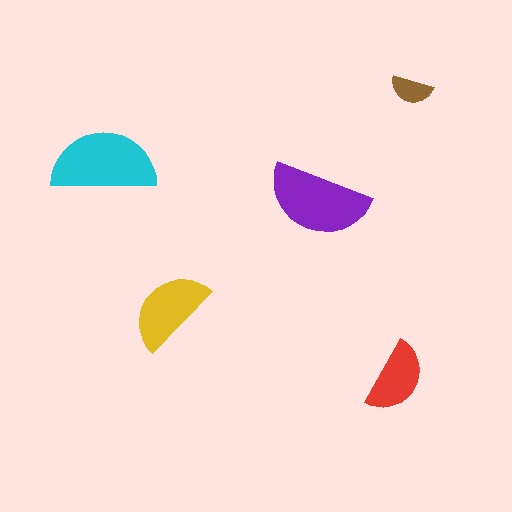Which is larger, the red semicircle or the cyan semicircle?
The cyan one.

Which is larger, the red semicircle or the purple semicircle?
The purple one.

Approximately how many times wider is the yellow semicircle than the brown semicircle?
About 2 times wider.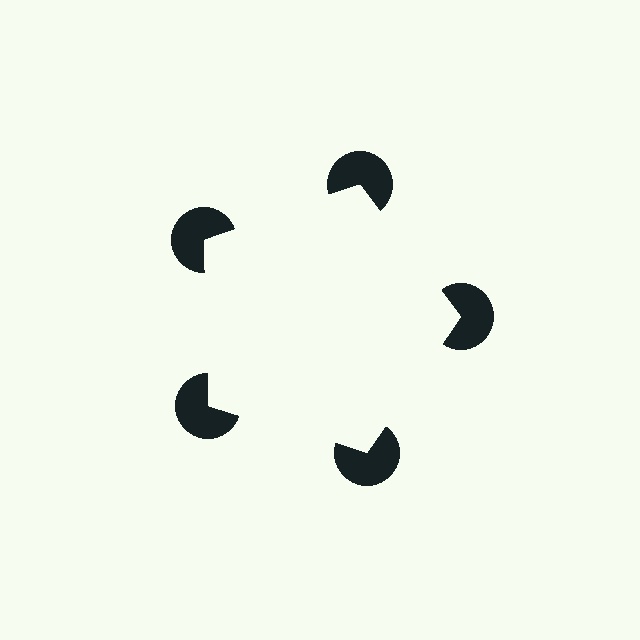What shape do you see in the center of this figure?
An illusory pentagon — its edges are inferred from the aligned wedge cuts in the pac-man discs, not physically drawn.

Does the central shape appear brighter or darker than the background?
It typically appears slightly brighter than the background, even though no actual brightness change is drawn.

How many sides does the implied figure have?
5 sides.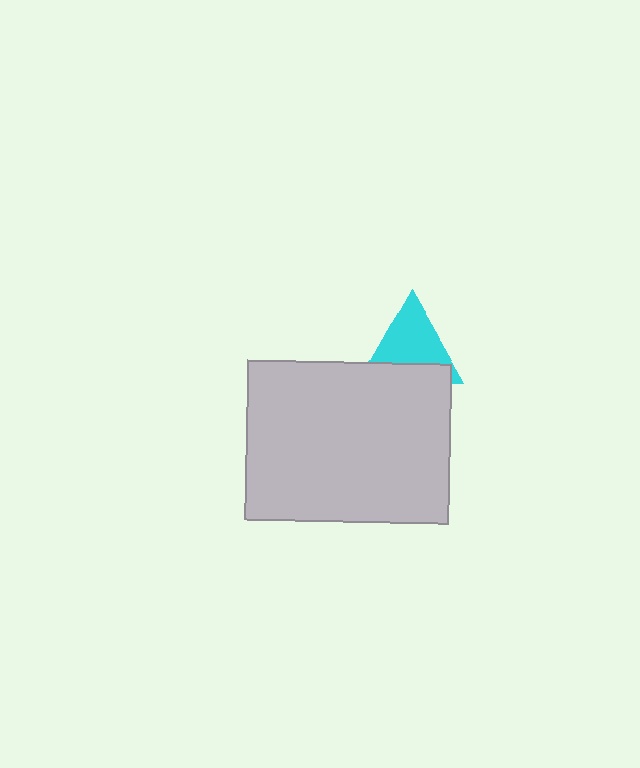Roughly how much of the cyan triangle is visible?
Most of it is visible (roughly 65%).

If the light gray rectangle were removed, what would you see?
You would see the complete cyan triangle.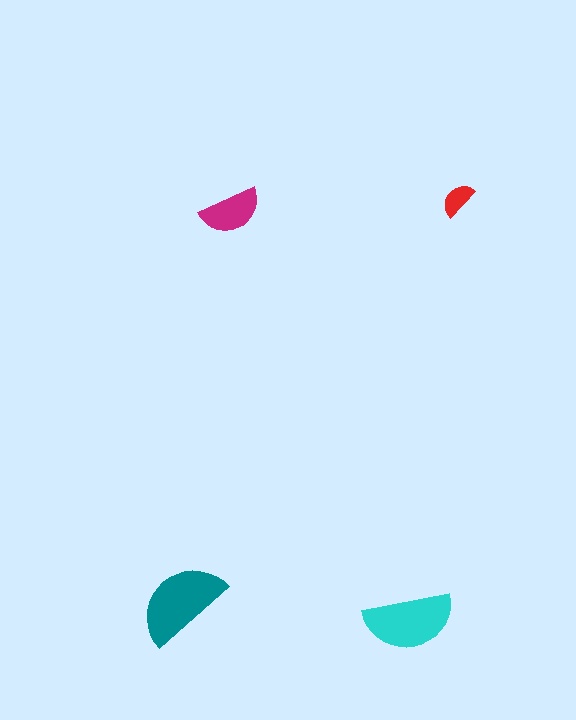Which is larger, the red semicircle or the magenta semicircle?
The magenta one.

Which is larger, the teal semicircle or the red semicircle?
The teal one.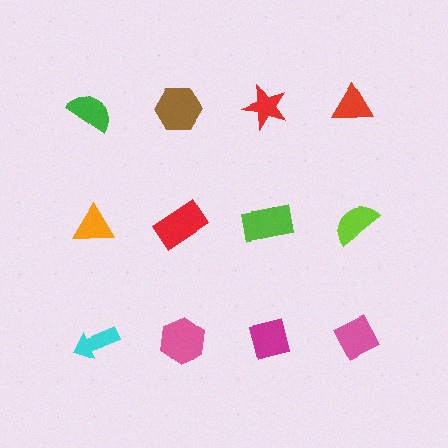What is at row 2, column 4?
A lime semicircle.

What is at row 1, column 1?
A green semicircle.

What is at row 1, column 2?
A brown hexagon.